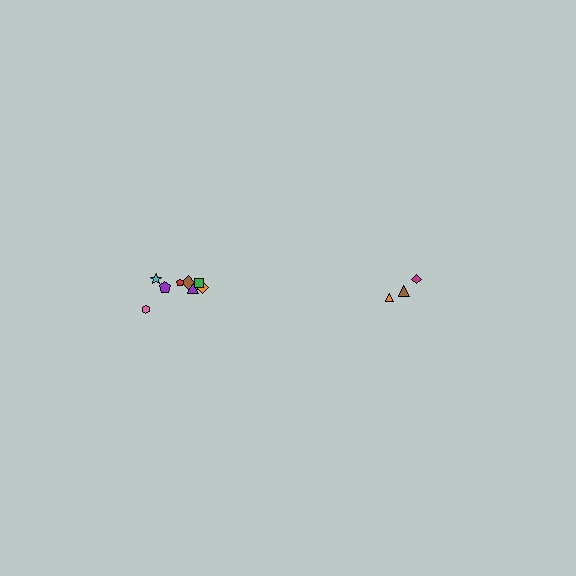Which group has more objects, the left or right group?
The left group.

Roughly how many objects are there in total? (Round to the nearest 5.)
Roughly 15 objects in total.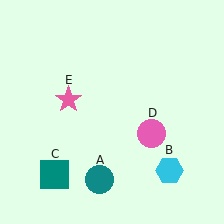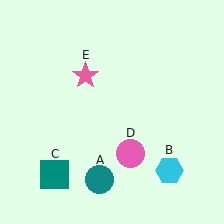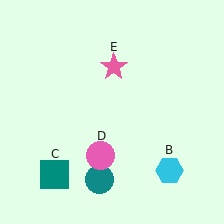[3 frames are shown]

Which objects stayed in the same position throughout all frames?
Teal circle (object A) and cyan hexagon (object B) and teal square (object C) remained stationary.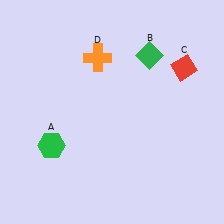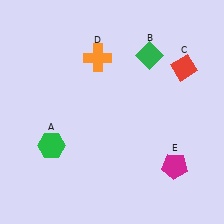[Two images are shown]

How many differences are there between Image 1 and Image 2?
There is 1 difference between the two images.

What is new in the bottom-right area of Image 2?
A magenta pentagon (E) was added in the bottom-right area of Image 2.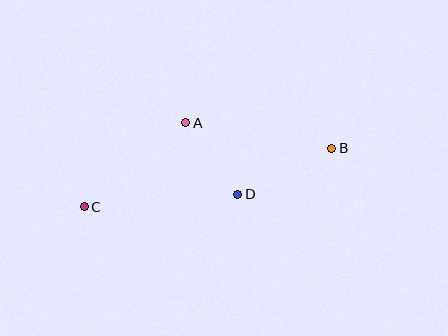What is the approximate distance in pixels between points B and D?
The distance between B and D is approximately 105 pixels.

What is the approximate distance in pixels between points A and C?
The distance between A and C is approximately 132 pixels.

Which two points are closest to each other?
Points A and D are closest to each other.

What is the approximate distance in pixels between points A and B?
The distance between A and B is approximately 148 pixels.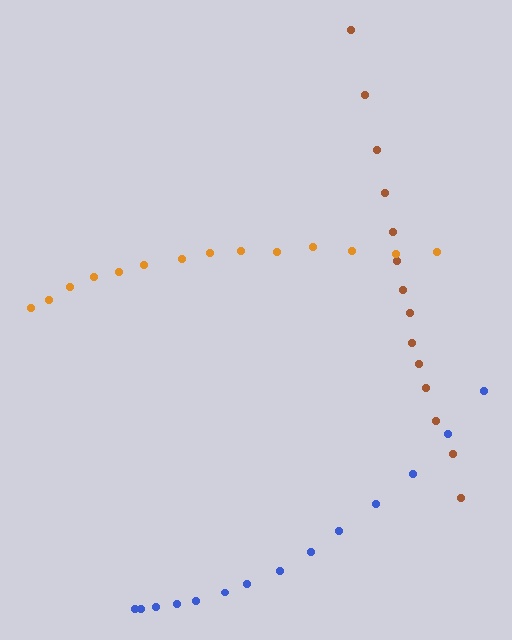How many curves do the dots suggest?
There are 3 distinct paths.